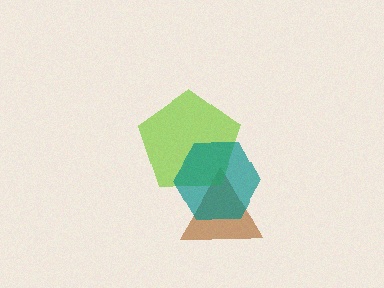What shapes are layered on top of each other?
The layered shapes are: a brown triangle, a lime pentagon, a teal hexagon.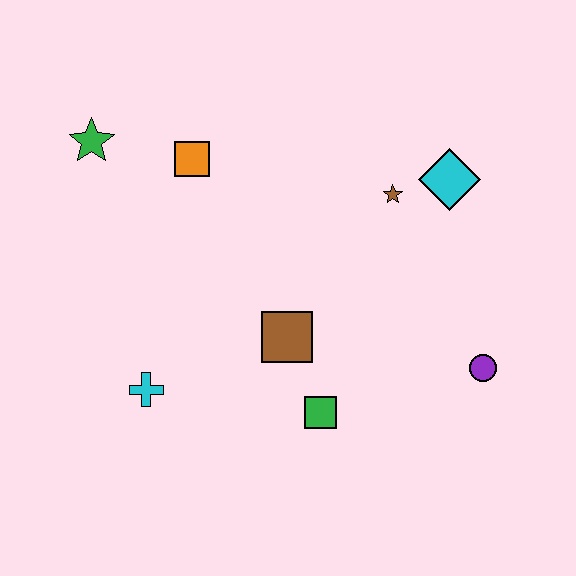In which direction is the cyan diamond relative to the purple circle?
The cyan diamond is above the purple circle.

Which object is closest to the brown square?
The green square is closest to the brown square.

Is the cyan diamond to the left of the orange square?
No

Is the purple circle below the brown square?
Yes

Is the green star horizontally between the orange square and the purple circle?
No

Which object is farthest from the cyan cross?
The cyan diamond is farthest from the cyan cross.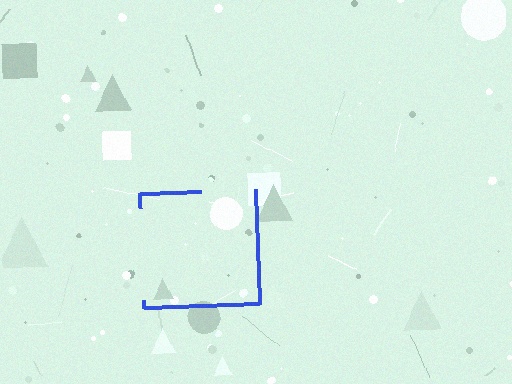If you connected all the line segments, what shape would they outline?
They would outline a square.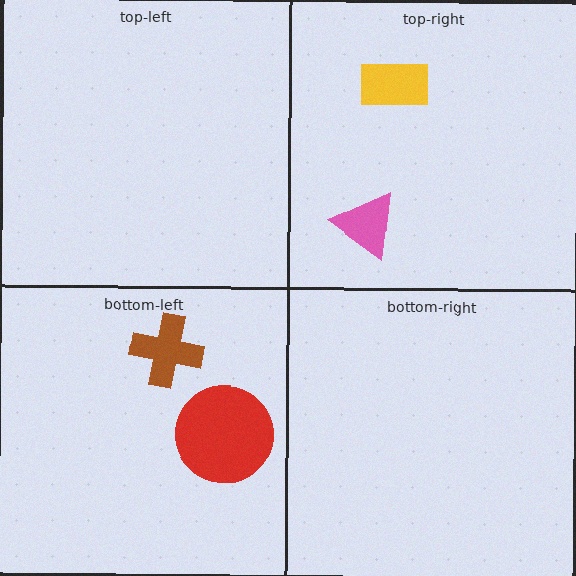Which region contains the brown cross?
The bottom-left region.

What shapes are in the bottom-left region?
The red circle, the brown cross.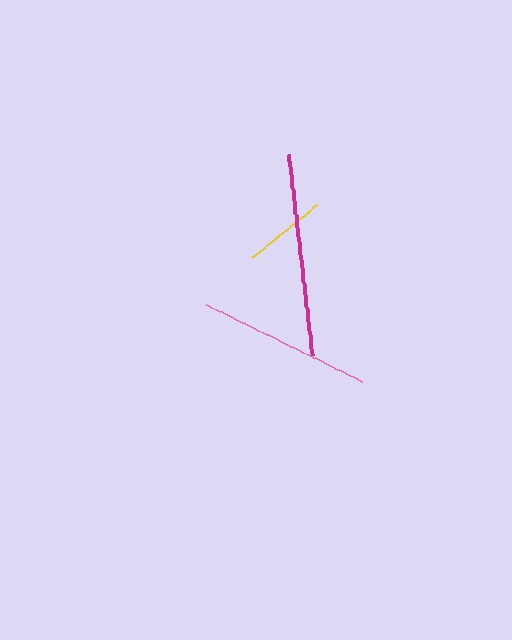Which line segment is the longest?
The magenta line is the longest at approximately 202 pixels.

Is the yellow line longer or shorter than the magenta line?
The magenta line is longer than the yellow line.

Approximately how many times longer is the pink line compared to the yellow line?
The pink line is approximately 2.1 times the length of the yellow line.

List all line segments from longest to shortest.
From longest to shortest: magenta, pink, yellow.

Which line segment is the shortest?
The yellow line is the shortest at approximately 83 pixels.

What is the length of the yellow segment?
The yellow segment is approximately 83 pixels long.